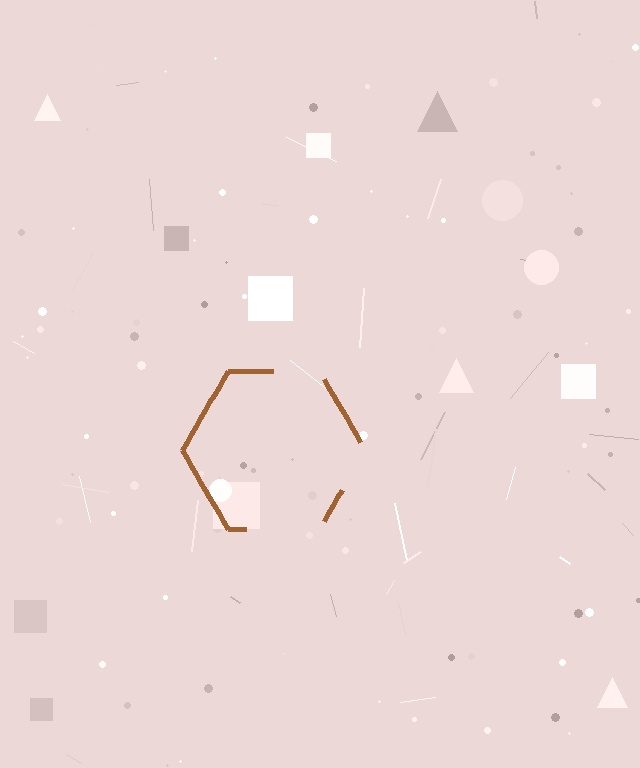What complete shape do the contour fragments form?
The contour fragments form a hexagon.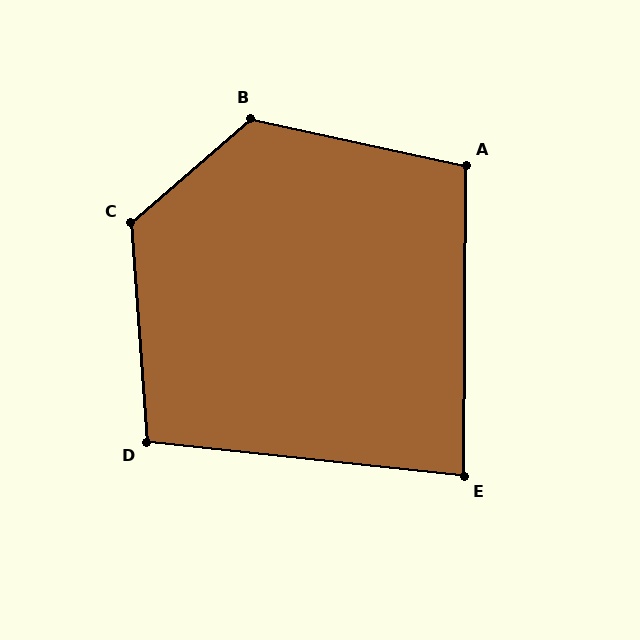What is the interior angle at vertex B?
Approximately 127 degrees (obtuse).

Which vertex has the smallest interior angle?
E, at approximately 84 degrees.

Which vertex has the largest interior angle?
C, at approximately 127 degrees.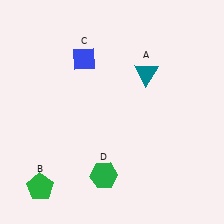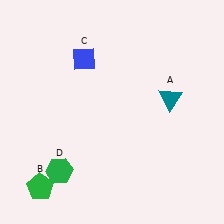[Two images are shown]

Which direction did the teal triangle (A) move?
The teal triangle (A) moved down.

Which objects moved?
The objects that moved are: the teal triangle (A), the green hexagon (D).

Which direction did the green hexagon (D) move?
The green hexagon (D) moved left.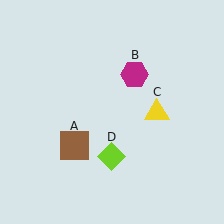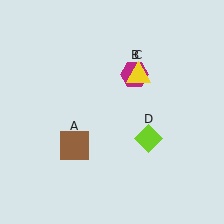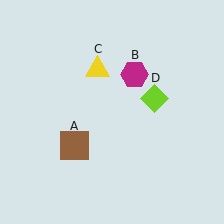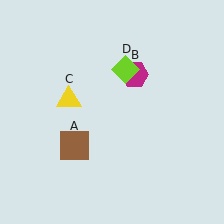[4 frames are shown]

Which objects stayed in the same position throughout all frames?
Brown square (object A) and magenta hexagon (object B) remained stationary.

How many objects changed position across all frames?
2 objects changed position: yellow triangle (object C), lime diamond (object D).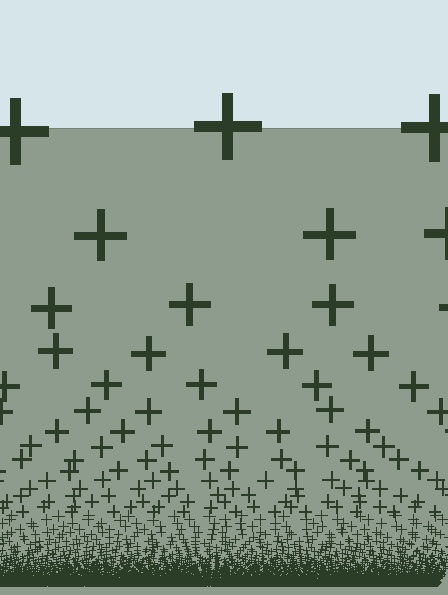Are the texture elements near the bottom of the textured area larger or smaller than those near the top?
Smaller. The gradient is inverted — elements near the bottom are smaller and denser.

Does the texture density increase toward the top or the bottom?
Density increases toward the bottom.